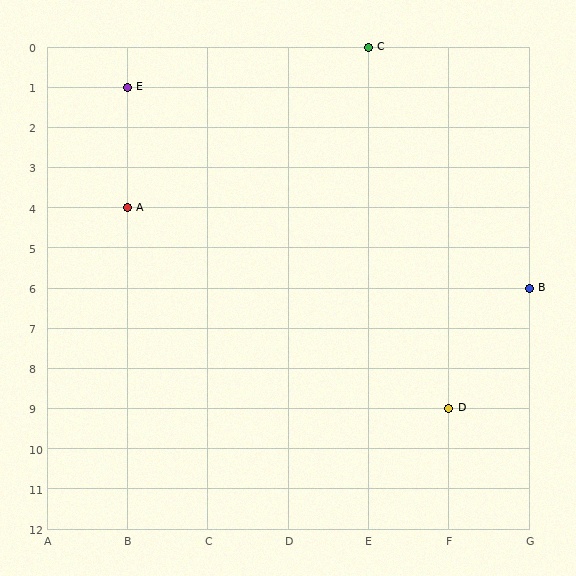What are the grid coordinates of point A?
Point A is at grid coordinates (B, 4).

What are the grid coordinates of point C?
Point C is at grid coordinates (E, 0).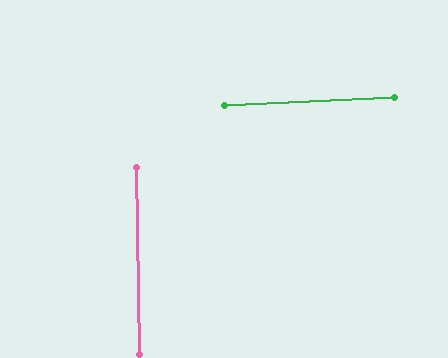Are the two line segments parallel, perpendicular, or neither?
Perpendicular — they meet at approximately 89°.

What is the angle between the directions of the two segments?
Approximately 89 degrees.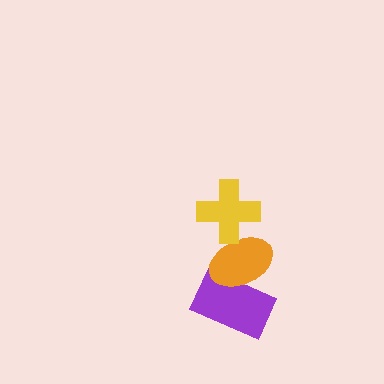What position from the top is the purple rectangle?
The purple rectangle is 3rd from the top.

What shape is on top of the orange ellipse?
The yellow cross is on top of the orange ellipse.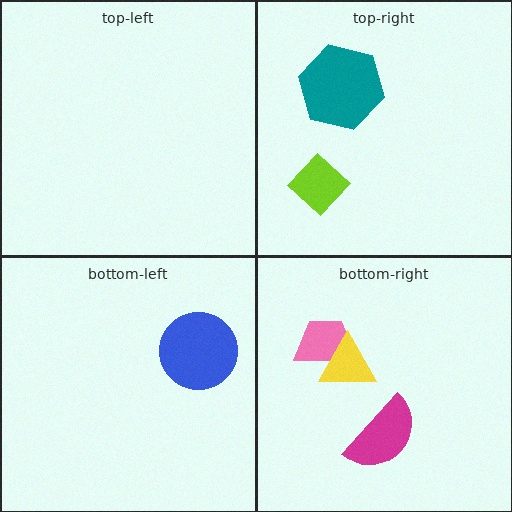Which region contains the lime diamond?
The top-right region.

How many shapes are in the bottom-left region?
1.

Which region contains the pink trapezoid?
The bottom-right region.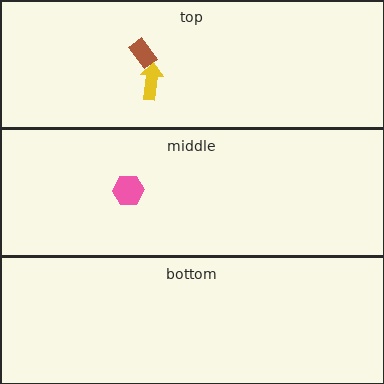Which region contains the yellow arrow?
The top region.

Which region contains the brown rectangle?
The top region.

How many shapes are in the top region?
2.